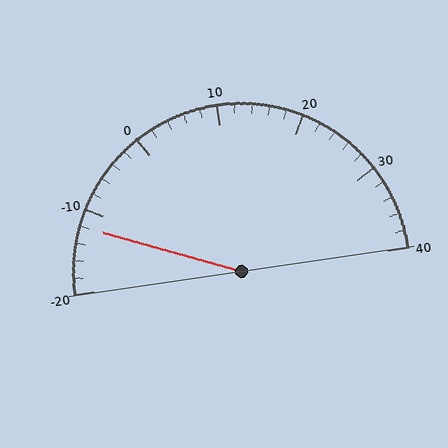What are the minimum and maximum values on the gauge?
The gauge ranges from -20 to 40.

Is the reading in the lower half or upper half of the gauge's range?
The reading is in the lower half of the range (-20 to 40).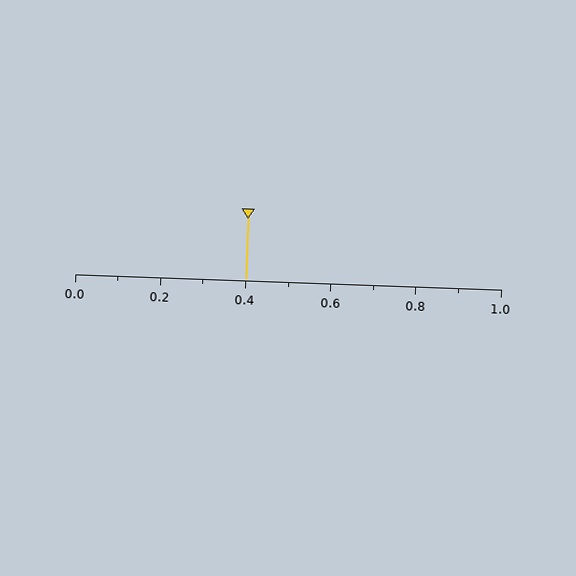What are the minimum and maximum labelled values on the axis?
The axis runs from 0.0 to 1.0.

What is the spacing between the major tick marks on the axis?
The major ticks are spaced 0.2 apart.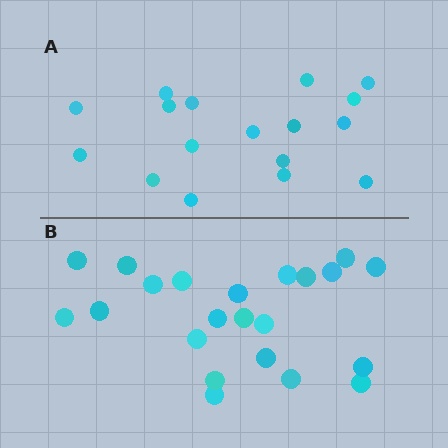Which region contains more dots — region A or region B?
Region B (the bottom region) has more dots.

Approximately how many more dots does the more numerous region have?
Region B has about 5 more dots than region A.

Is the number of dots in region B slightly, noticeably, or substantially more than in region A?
Region B has noticeably more, but not dramatically so. The ratio is roughly 1.3 to 1.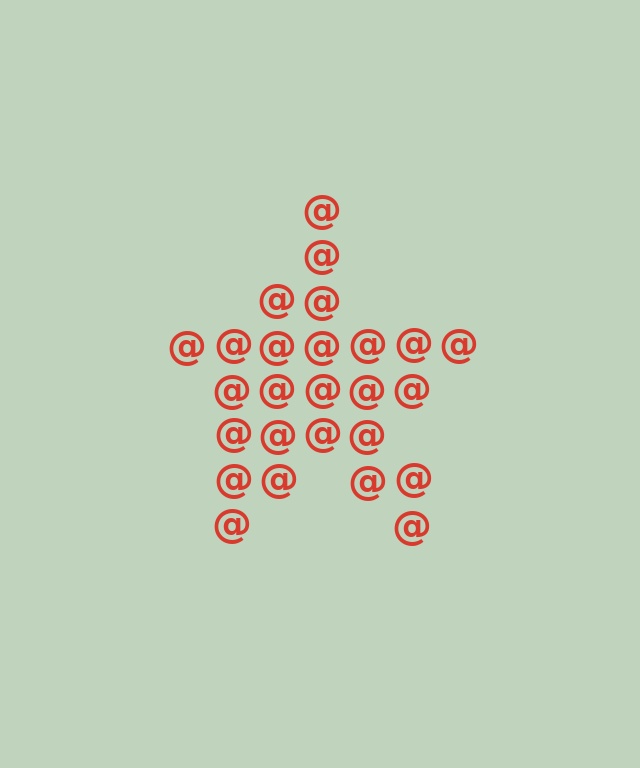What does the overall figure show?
The overall figure shows a star.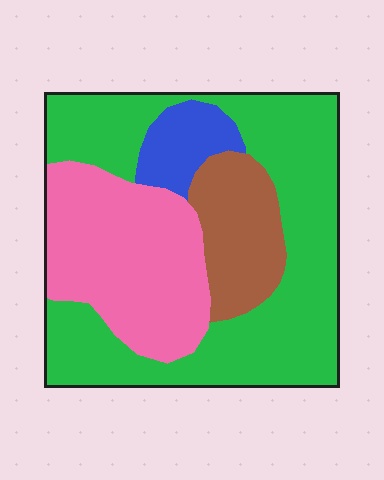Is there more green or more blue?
Green.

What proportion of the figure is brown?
Brown takes up about one eighth (1/8) of the figure.